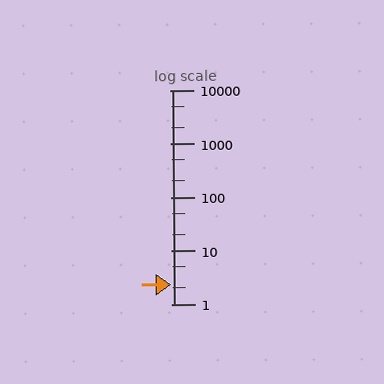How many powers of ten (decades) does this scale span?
The scale spans 4 decades, from 1 to 10000.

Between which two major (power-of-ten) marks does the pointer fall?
The pointer is between 1 and 10.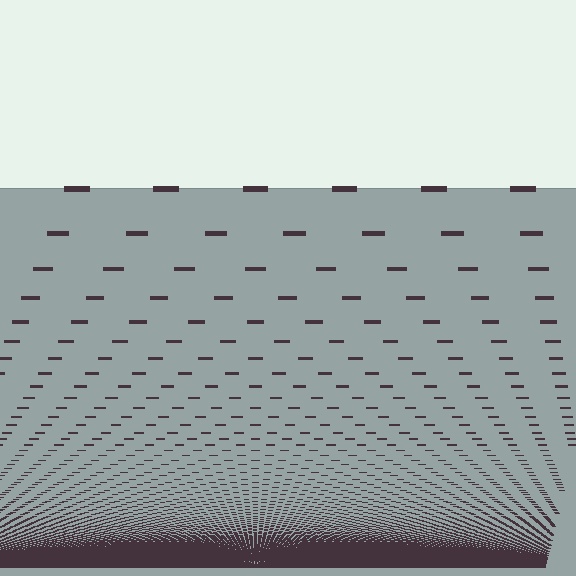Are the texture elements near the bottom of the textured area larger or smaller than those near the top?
Smaller. The gradient is inverted — elements near the bottom are smaller and denser.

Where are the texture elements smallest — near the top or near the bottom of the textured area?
Near the bottom.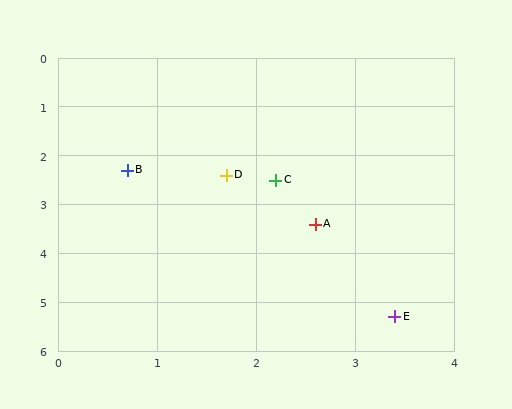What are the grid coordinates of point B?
Point B is at approximately (0.7, 2.3).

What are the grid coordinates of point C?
Point C is at approximately (2.2, 2.5).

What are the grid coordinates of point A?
Point A is at approximately (2.6, 3.4).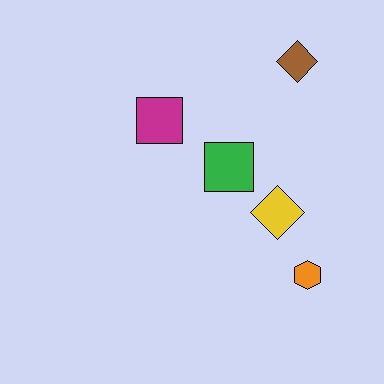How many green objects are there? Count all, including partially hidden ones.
There is 1 green object.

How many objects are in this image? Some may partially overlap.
There are 5 objects.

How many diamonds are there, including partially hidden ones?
There are 2 diamonds.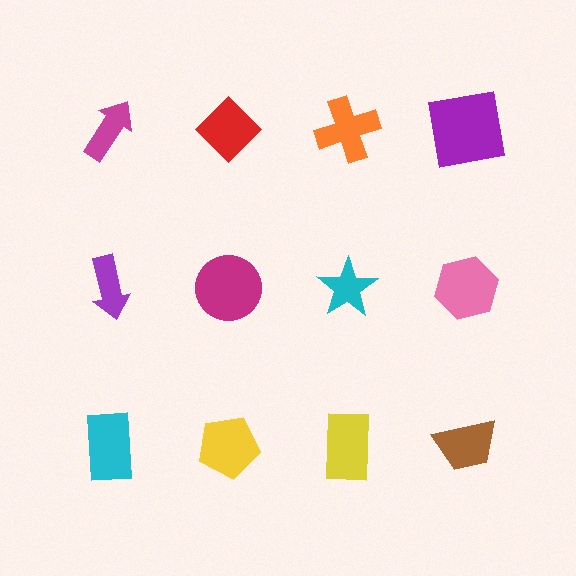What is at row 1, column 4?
A purple square.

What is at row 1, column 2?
A red diamond.